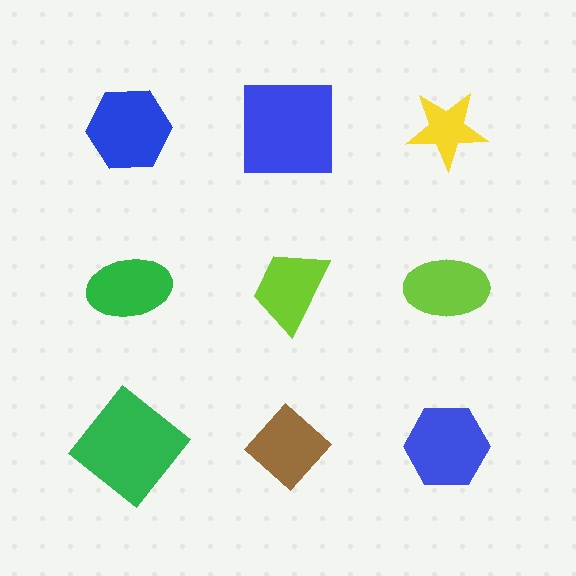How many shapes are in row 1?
3 shapes.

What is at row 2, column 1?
A green ellipse.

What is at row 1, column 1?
A blue hexagon.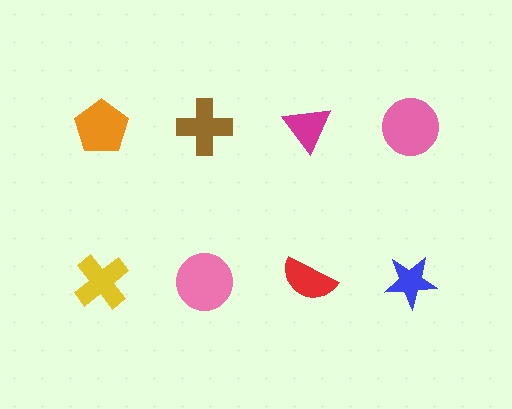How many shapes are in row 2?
4 shapes.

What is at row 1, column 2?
A brown cross.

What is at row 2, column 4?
A blue star.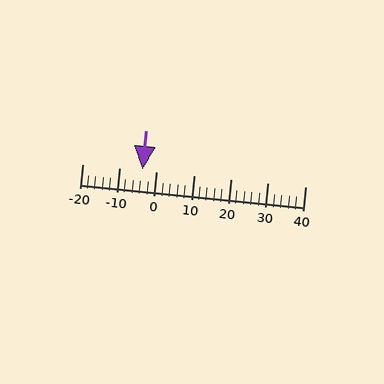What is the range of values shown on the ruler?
The ruler shows values from -20 to 40.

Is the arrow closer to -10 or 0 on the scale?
The arrow is closer to 0.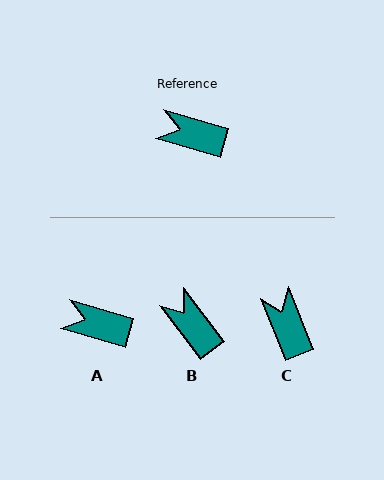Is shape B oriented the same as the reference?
No, it is off by about 37 degrees.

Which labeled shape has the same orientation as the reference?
A.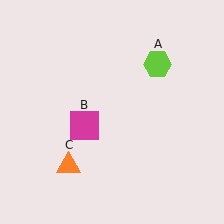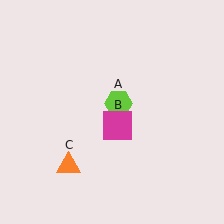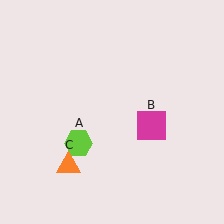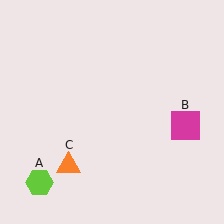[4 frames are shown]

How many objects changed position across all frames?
2 objects changed position: lime hexagon (object A), magenta square (object B).